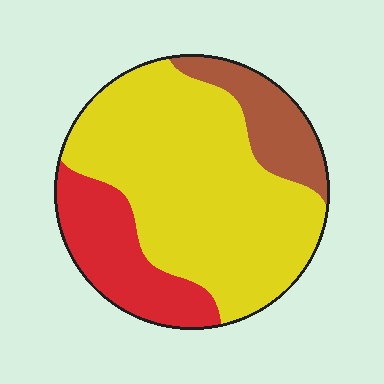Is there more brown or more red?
Red.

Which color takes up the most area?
Yellow, at roughly 65%.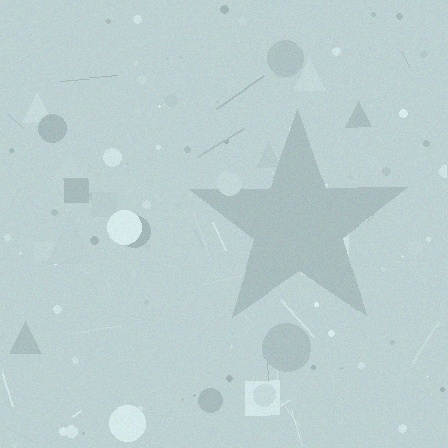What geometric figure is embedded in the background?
A star is embedded in the background.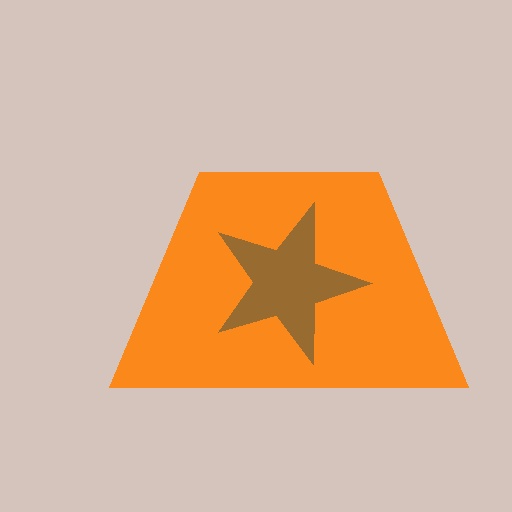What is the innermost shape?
The brown star.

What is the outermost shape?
The orange trapezoid.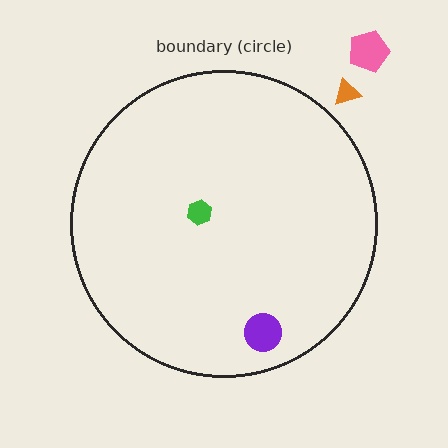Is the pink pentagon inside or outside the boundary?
Outside.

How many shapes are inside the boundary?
2 inside, 2 outside.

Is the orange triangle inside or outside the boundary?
Outside.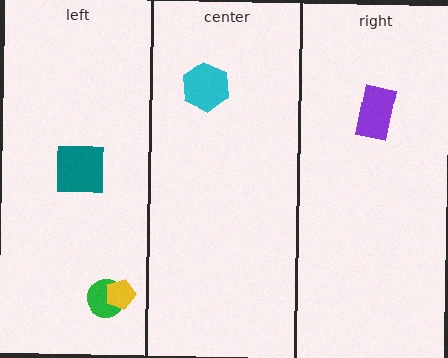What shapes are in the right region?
The purple rectangle.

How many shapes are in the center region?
1.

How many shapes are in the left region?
3.